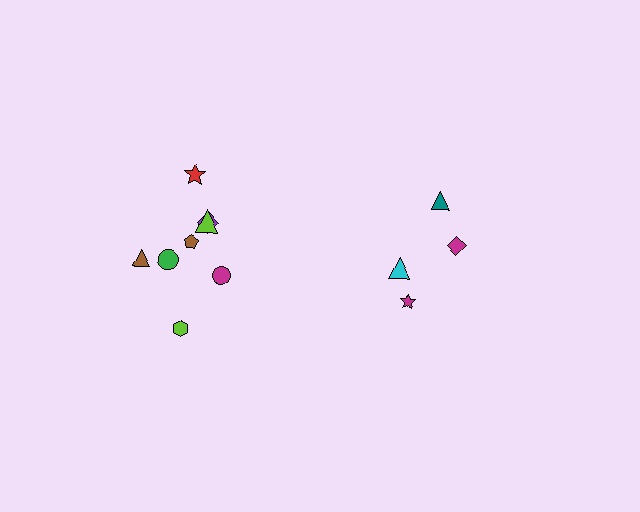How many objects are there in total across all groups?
There are 12 objects.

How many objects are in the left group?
There are 8 objects.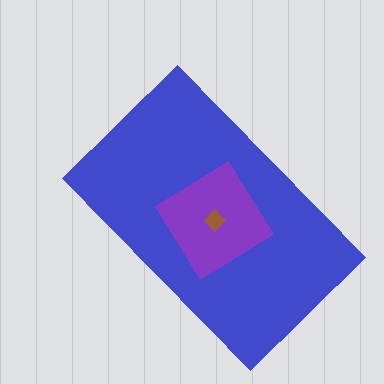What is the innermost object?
The brown diamond.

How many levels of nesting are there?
3.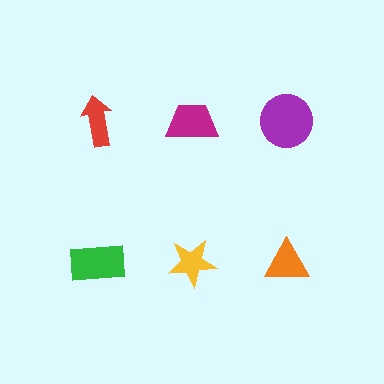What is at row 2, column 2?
A yellow star.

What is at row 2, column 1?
A green rectangle.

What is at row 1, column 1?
A red arrow.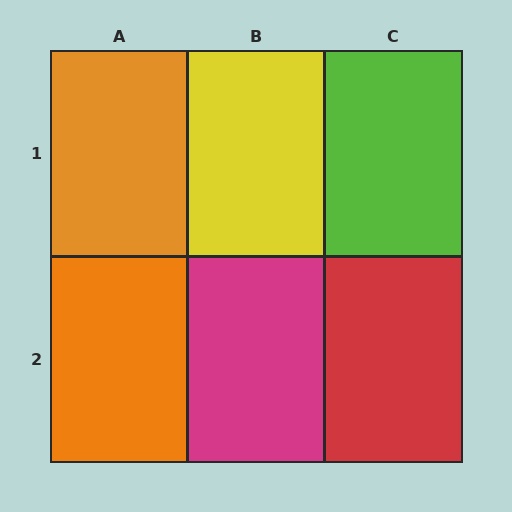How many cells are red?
1 cell is red.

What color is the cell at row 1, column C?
Lime.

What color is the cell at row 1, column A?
Orange.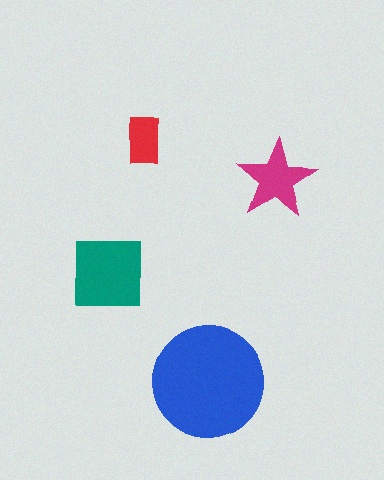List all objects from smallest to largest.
The red rectangle, the magenta star, the teal square, the blue circle.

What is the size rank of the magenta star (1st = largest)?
3rd.